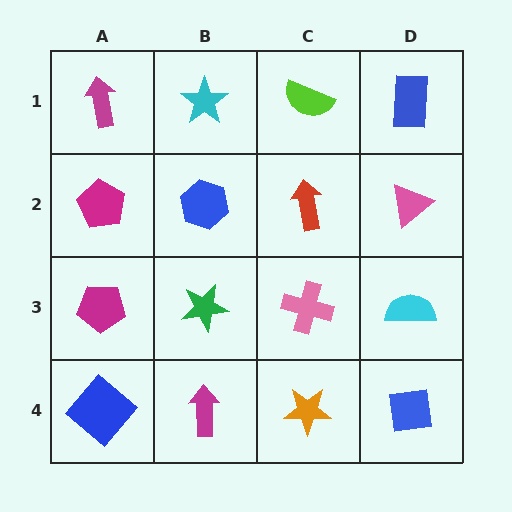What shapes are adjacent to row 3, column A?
A magenta pentagon (row 2, column A), a blue diamond (row 4, column A), a green star (row 3, column B).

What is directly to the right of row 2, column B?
A red arrow.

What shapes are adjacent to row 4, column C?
A pink cross (row 3, column C), a magenta arrow (row 4, column B), a blue square (row 4, column D).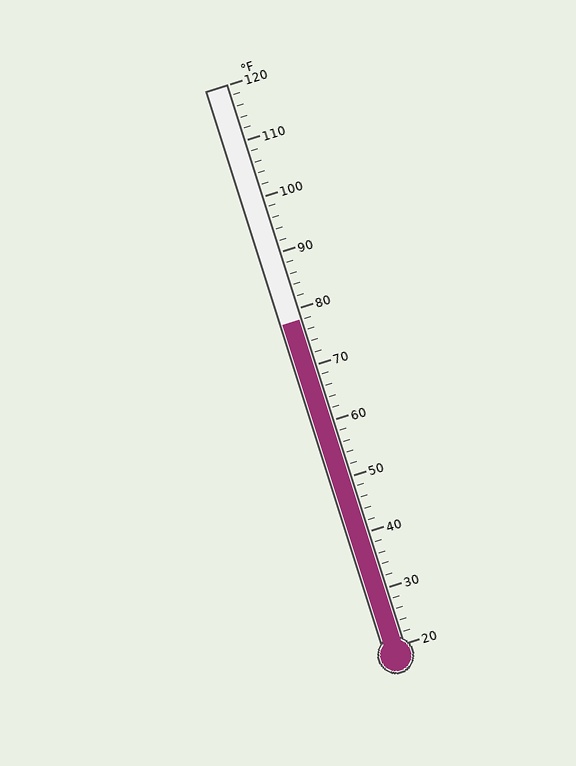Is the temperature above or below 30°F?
The temperature is above 30°F.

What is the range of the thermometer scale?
The thermometer scale ranges from 20°F to 120°F.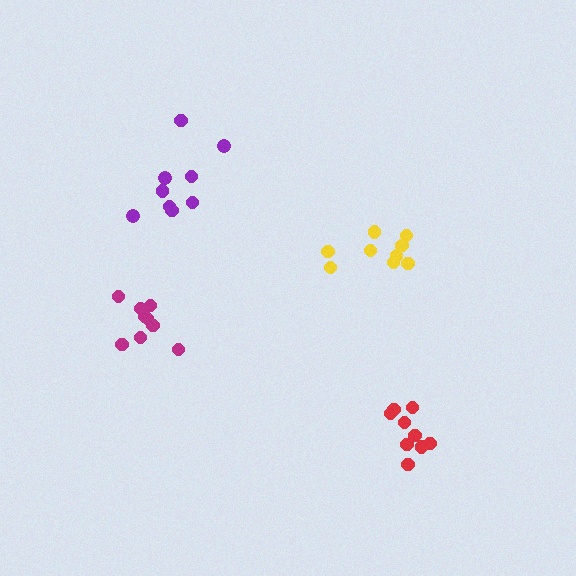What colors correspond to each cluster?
The clusters are colored: red, yellow, purple, magenta.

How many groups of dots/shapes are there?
There are 4 groups.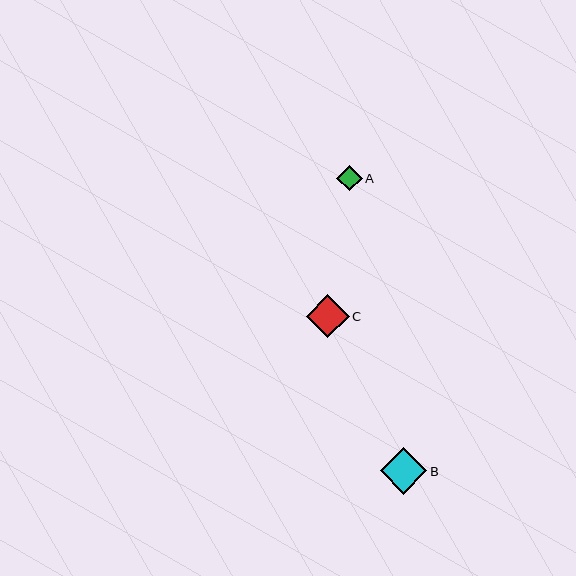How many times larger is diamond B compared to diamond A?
Diamond B is approximately 1.8 times the size of diamond A.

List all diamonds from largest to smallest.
From largest to smallest: B, C, A.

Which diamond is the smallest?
Diamond A is the smallest with a size of approximately 25 pixels.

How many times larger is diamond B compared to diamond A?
Diamond B is approximately 1.8 times the size of diamond A.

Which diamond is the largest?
Diamond B is the largest with a size of approximately 47 pixels.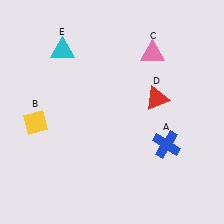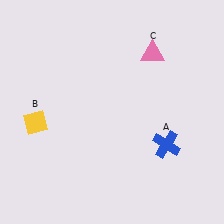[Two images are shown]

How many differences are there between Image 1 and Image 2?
There are 2 differences between the two images.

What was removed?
The cyan triangle (E), the red triangle (D) were removed in Image 2.